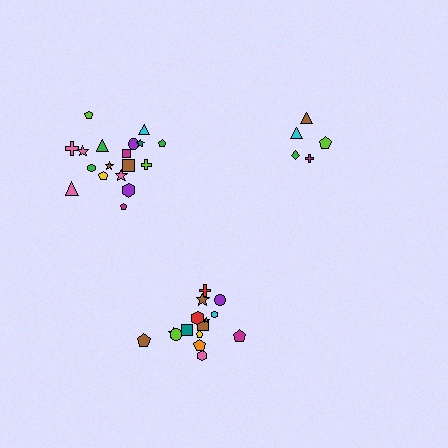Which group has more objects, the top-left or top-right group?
The top-left group.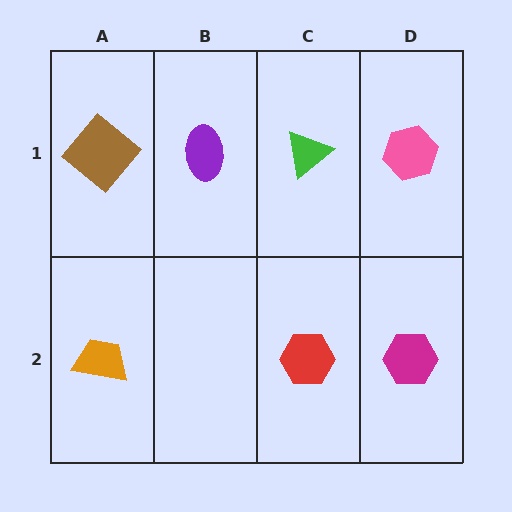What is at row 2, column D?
A magenta hexagon.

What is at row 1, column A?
A brown diamond.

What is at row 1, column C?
A green triangle.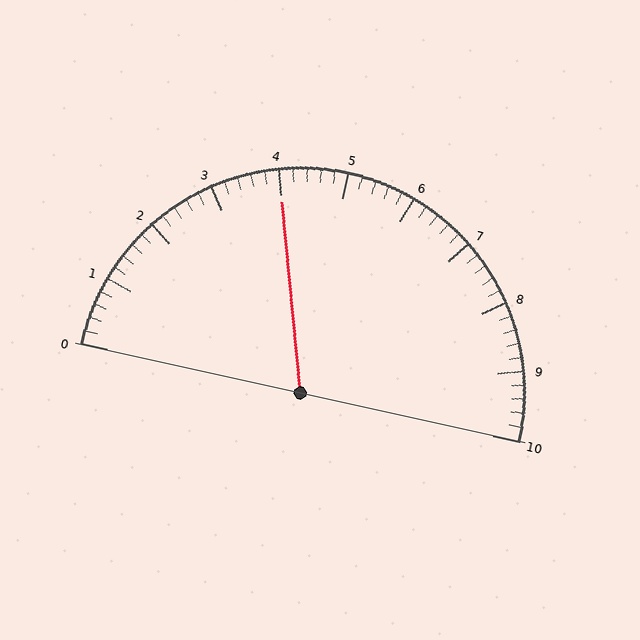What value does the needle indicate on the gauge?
The needle indicates approximately 4.0.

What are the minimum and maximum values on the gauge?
The gauge ranges from 0 to 10.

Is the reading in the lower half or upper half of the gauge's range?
The reading is in the lower half of the range (0 to 10).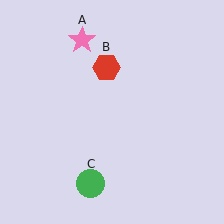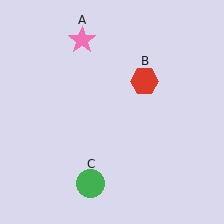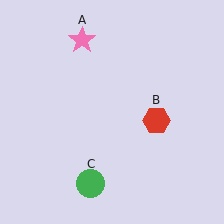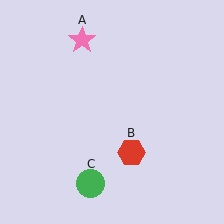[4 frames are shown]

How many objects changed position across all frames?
1 object changed position: red hexagon (object B).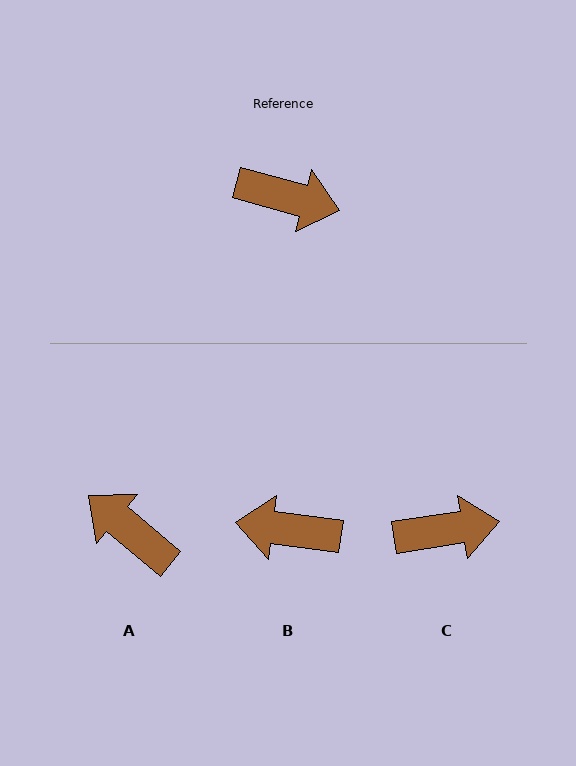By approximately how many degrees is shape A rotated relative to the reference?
Approximately 155 degrees counter-clockwise.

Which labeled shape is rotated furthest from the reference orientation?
B, about 172 degrees away.